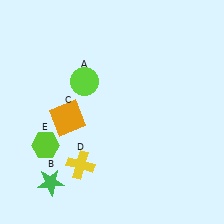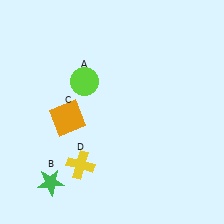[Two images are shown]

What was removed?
The lime hexagon (E) was removed in Image 2.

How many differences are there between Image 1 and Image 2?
There is 1 difference between the two images.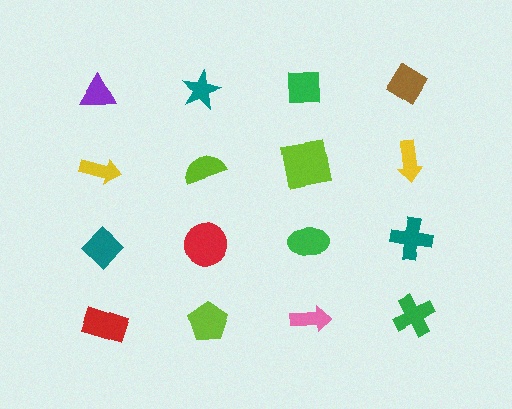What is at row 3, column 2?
A red circle.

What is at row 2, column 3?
A lime square.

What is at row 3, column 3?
A green ellipse.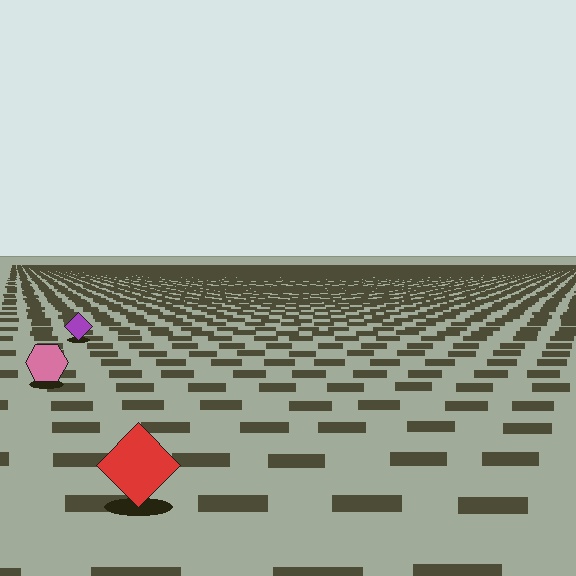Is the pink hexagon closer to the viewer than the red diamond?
No. The red diamond is closer — you can tell from the texture gradient: the ground texture is coarser near it.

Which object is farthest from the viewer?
The purple diamond is farthest from the viewer. It appears smaller and the ground texture around it is denser.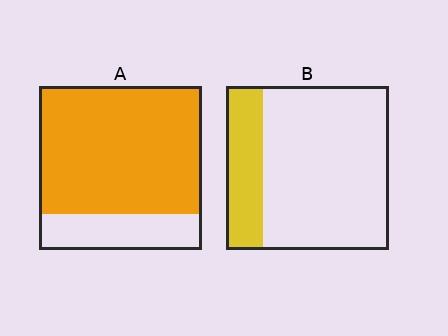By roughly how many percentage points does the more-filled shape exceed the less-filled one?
By roughly 55 percentage points (A over B).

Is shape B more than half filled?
No.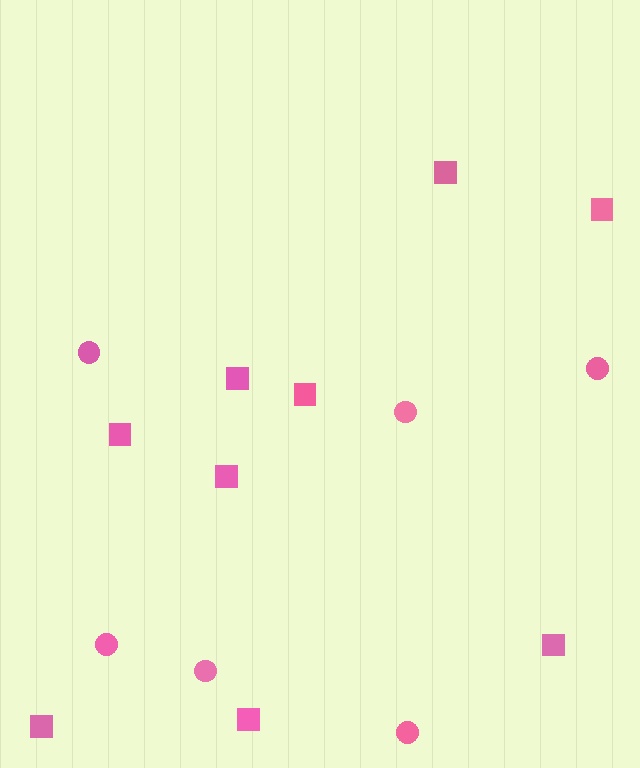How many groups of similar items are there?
There are 2 groups: one group of circles (6) and one group of squares (9).